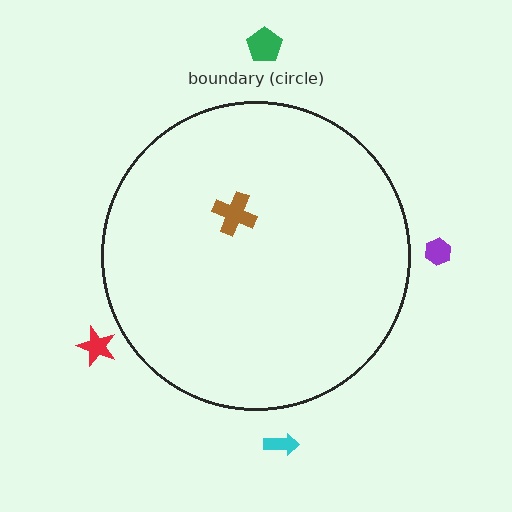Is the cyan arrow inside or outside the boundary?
Outside.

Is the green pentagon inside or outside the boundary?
Outside.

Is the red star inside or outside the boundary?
Outside.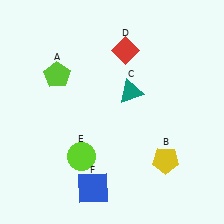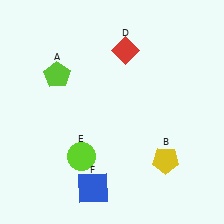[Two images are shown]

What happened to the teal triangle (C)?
The teal triangle (C) was removed in Image 2. It was in the top-right area of Image 1.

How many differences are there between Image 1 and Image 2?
There is 1 difference between the two images.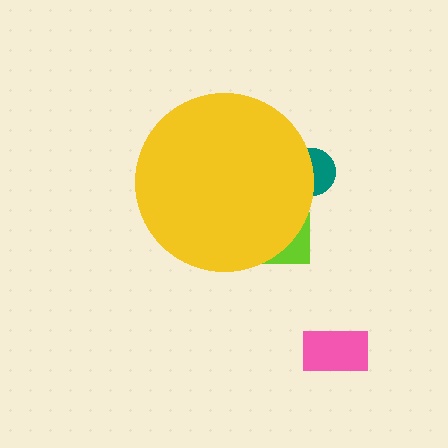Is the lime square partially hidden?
Yes, the lime square is partially hidden behind the yellow circle.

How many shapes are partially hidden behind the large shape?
2 shapes are partially hidden.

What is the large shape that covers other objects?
A yellow circle.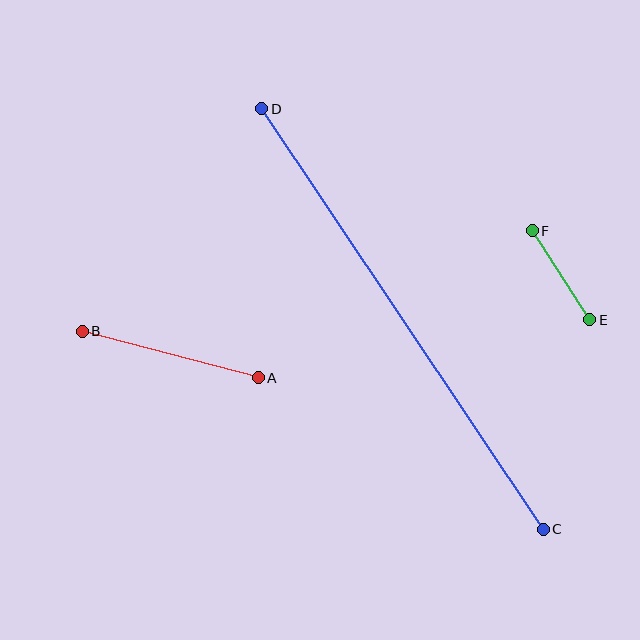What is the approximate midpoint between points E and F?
The midpoint is at approximately (561, 275) pixels.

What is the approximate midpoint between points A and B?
The midpoint is at approximately (170, 354) pixels.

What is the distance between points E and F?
The distance is approximately 106 pixels.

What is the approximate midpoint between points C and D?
The midpoint is at approximately (402, 319) pixels.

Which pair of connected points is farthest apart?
Points C and D are farthest apart.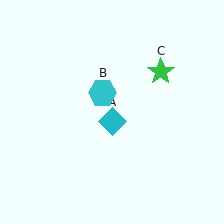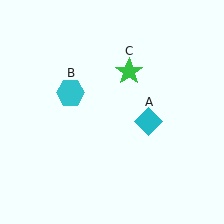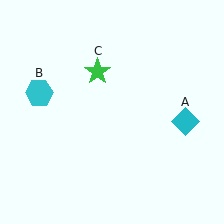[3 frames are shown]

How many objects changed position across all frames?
3 objects changed position: cyan diamond (object A), cyan hexagon (object B), green star (object C).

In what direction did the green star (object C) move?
The green star (object C) moved left.